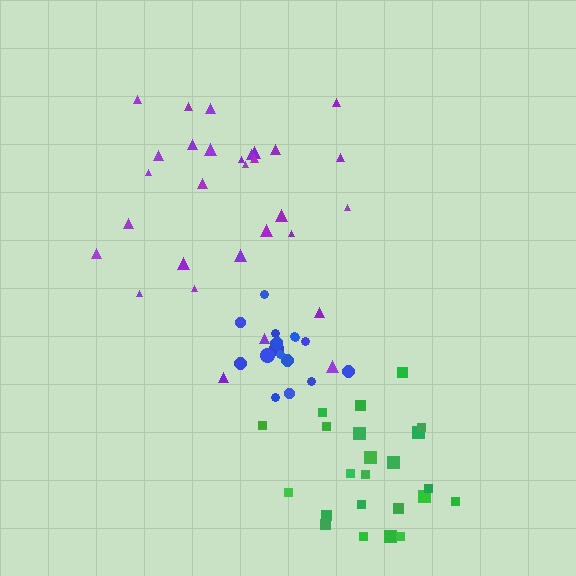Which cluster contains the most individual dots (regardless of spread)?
Purple (30).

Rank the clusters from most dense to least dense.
blue, green, purple.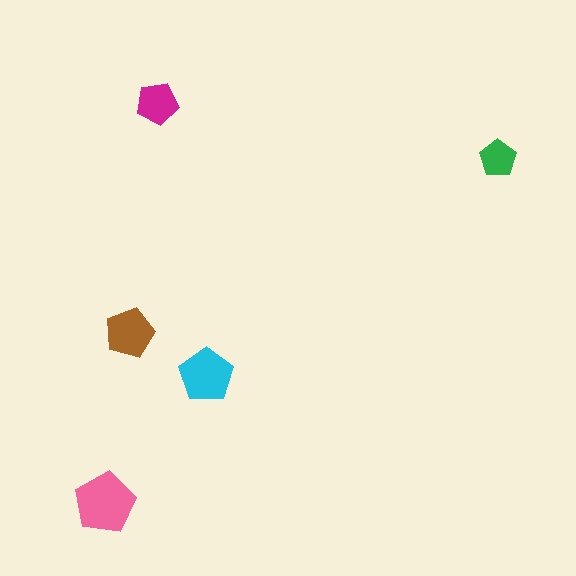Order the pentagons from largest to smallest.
the pink one, the cyan one, the brown one, the magenta one, the green one.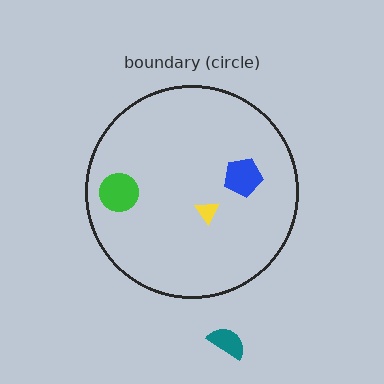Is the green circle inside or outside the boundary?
Inside.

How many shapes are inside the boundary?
3 inside, 1 outside.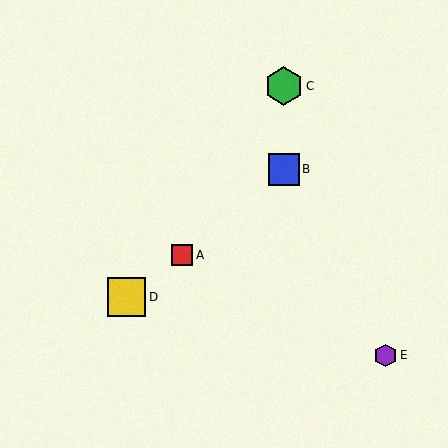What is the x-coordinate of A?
Object A is at x≈182.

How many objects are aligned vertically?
2 objects (B, C) are aligned vertically.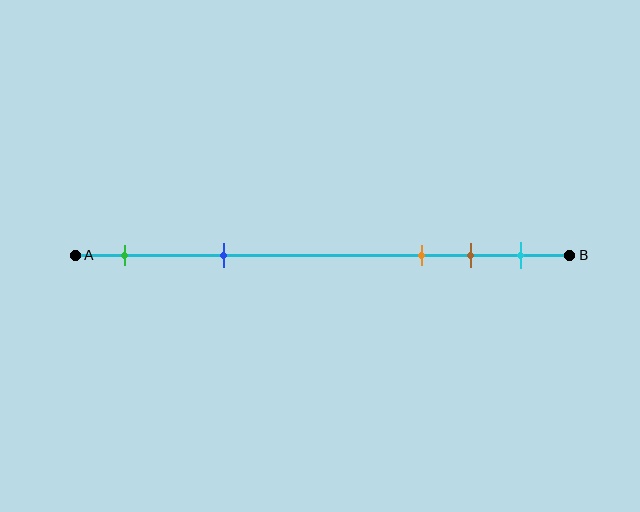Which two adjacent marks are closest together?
The brown and cyan marks are the closest adjacent pair.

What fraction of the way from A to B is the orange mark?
The orange mark is approximately 70% (0.7) of the way from A to B.